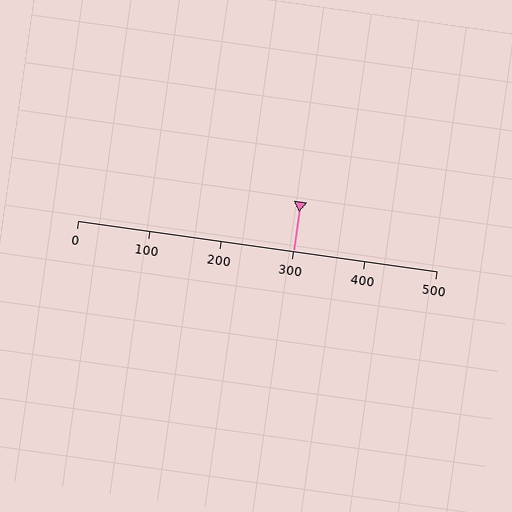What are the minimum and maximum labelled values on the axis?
The axis runs from 0 to 500.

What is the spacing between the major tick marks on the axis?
The major ticks are spaced 100 apart.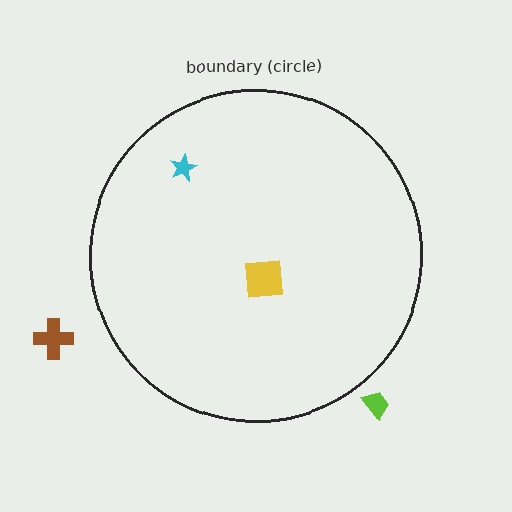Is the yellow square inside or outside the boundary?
Inside.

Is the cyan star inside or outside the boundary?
Inside.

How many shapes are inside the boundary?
2 inside, 2 outside.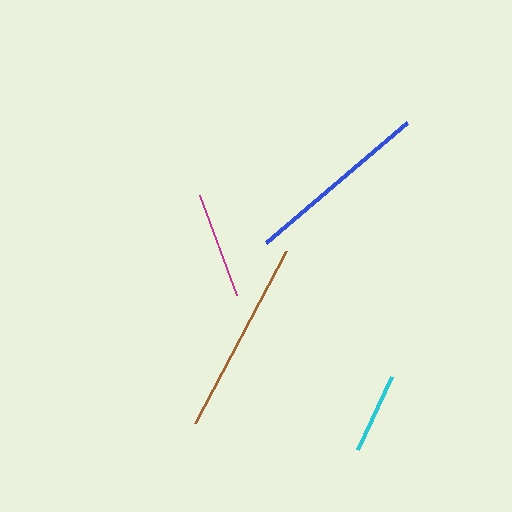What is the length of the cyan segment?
The cyan segment is approximately 81 pixels long.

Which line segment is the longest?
The brown line is the longest at approximately 195 pixels.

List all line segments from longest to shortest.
From longest to shortest: brown, blue, magenta, cyan.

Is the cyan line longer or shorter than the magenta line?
The magenta line is longer than the cyan line.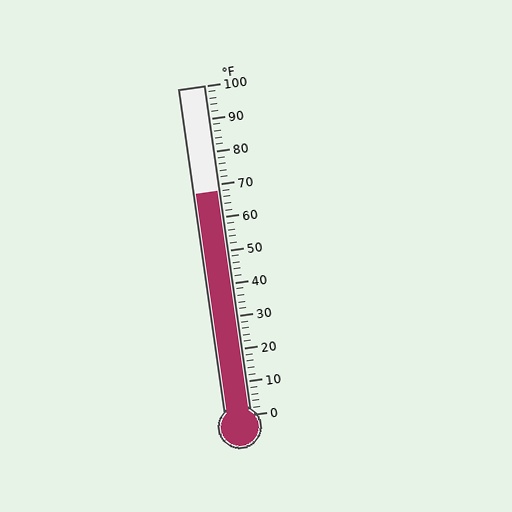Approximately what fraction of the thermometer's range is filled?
The thermometer is filled to approximately 70% of its range.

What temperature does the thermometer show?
The thermometer shows approximately 68°F.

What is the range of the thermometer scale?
The thermometer scale ranges from 0°F to 100°F.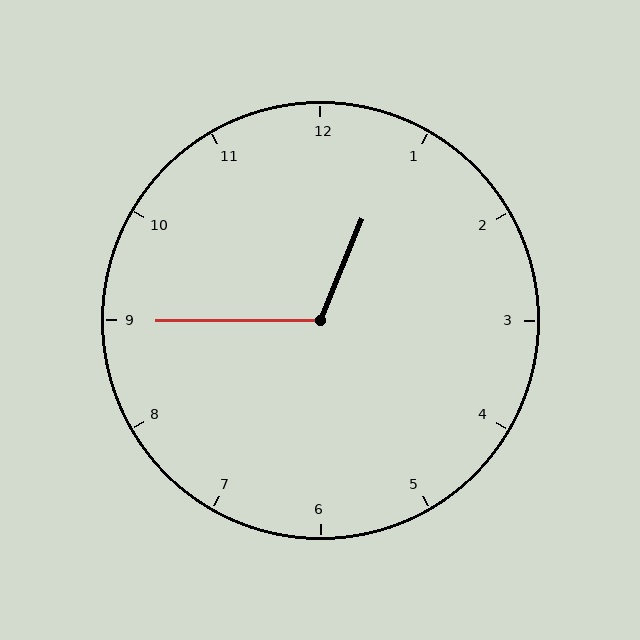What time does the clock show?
12:45.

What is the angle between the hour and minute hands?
Approximately 112 degrees.